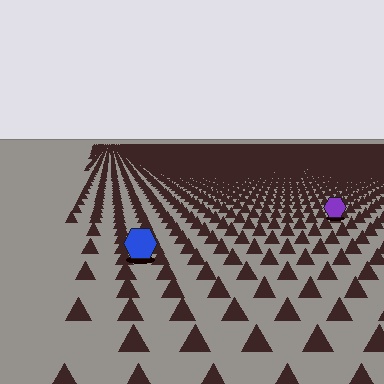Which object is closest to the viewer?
The blue hexagon is closest. The texture marks near it are larger and more spread out.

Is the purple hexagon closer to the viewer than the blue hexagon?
No. The blue hexagon is closer — you can tell from the texture gradient: the ground texture is coarser near it.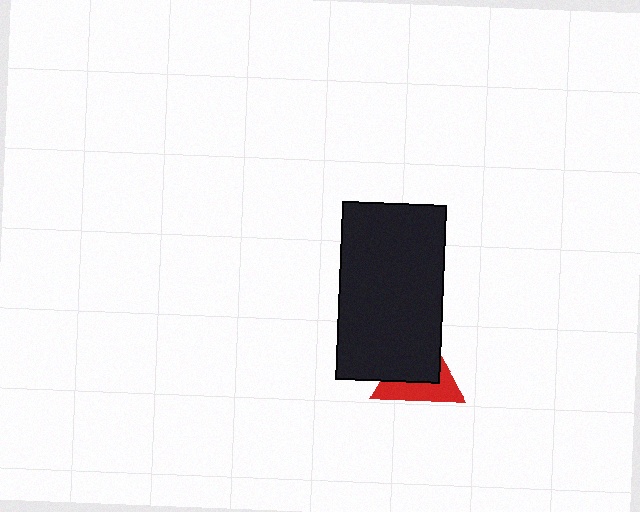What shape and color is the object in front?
The object in front is a black rectangle.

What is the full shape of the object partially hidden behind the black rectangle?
The partially hidden object is a red triangle.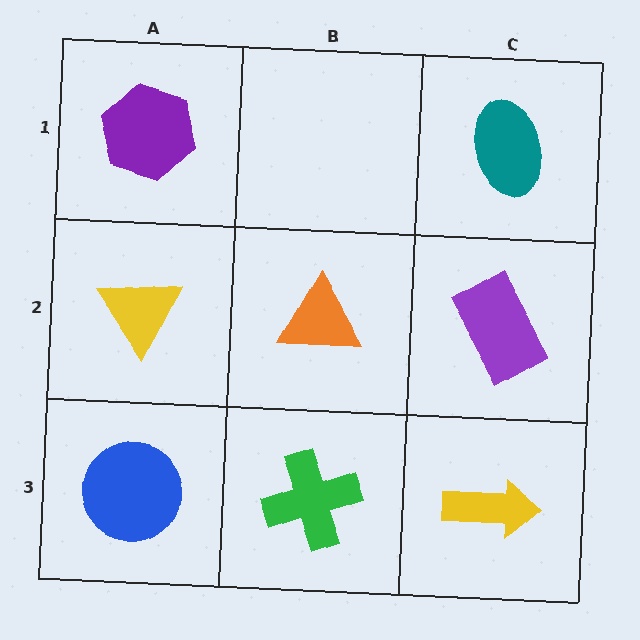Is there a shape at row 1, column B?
No, that cell is empty.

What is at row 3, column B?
A green cross.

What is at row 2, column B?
An orange triangle.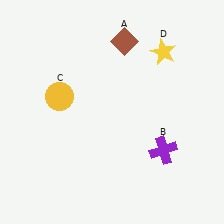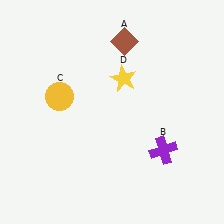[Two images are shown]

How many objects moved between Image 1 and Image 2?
1 object moved between the two images.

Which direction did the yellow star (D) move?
The yellow star (D) moved left.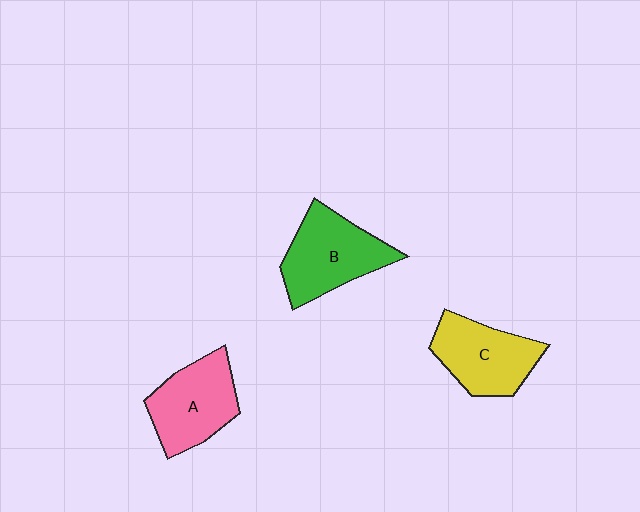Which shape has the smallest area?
Shape C (yellow).